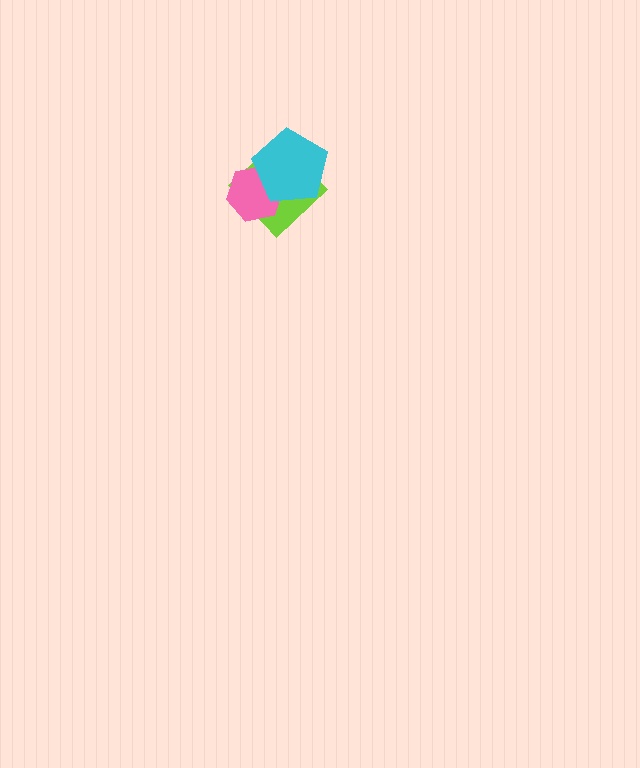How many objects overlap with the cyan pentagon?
2 objects overlap with the cyan pentagon.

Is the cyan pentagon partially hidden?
No, no other shape covers it.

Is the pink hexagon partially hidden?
Yes, it is partially covered by another shape.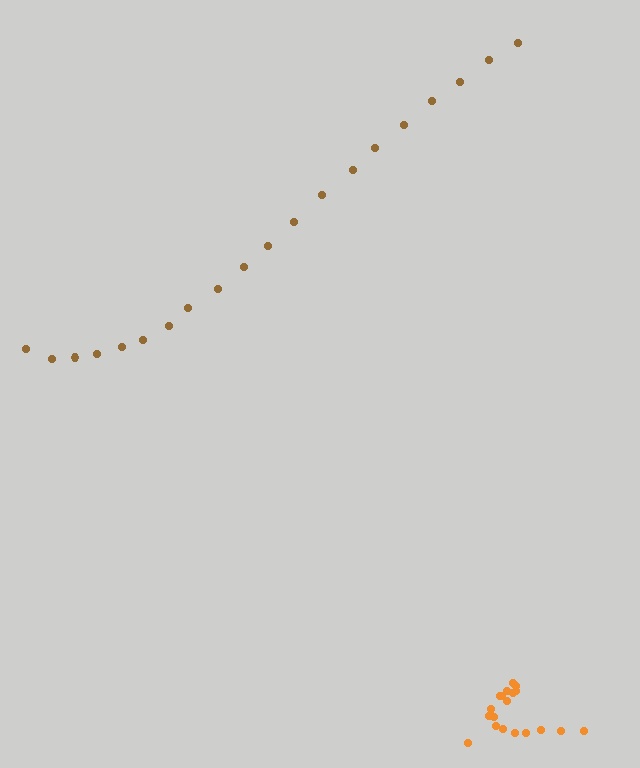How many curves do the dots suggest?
There are 2 distinct paths.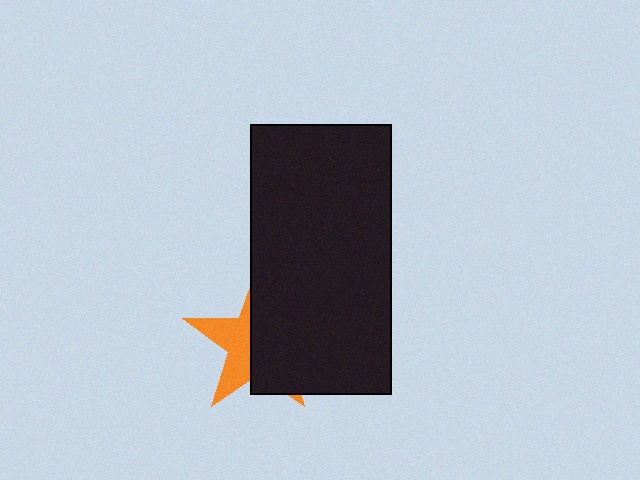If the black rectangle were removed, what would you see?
You would see the complete orange star.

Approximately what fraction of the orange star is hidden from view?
Roughly 61% of the orange star is hidden behind the black rectangle.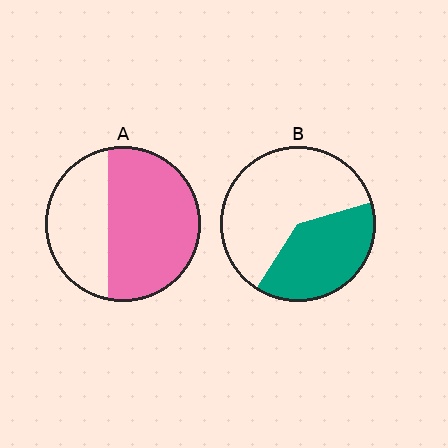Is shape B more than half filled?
No.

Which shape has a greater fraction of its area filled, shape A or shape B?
Shape A.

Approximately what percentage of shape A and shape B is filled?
A is approximately 60% and B is approximately 40%.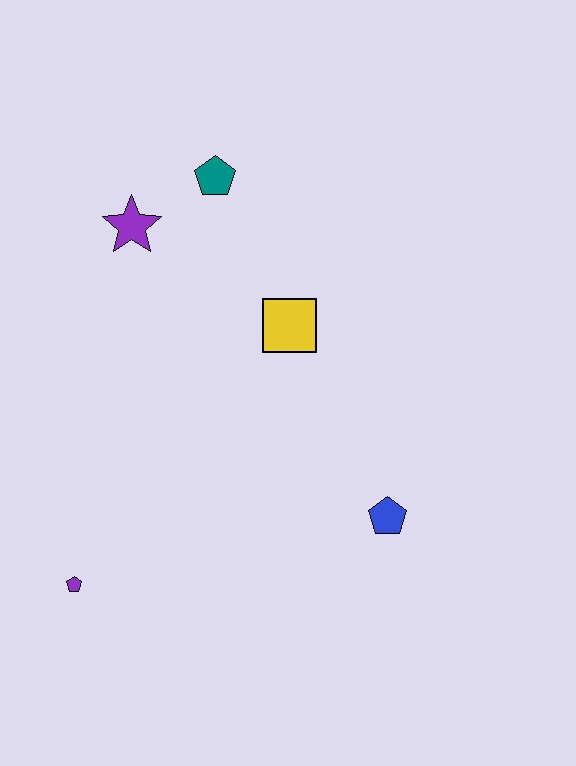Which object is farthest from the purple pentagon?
The teal pentagon is farthest from the purple pentagon.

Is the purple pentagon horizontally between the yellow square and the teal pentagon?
No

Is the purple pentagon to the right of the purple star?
No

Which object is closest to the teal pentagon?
The purple star is closest to the teal pentagon.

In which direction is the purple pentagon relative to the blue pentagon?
The purple pentagon is to the left of the blue pentagon.